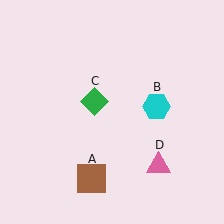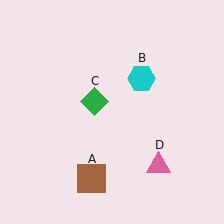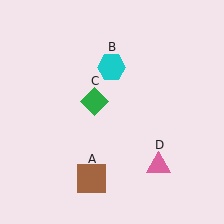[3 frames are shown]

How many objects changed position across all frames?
1 object changed position: cyan hexagon (object B).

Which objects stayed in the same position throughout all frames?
Brown square (object A) and green diamond (object C) and pink triangle (object D) remained stationary.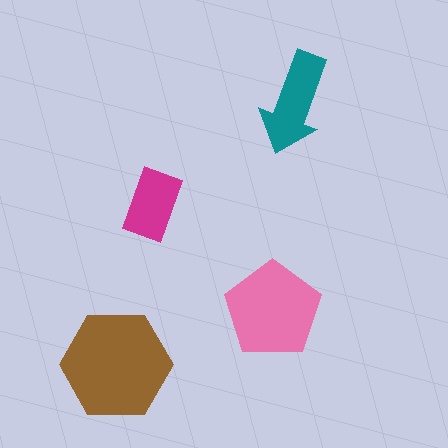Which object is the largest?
The brown hexagon.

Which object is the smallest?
The magenta rectangle.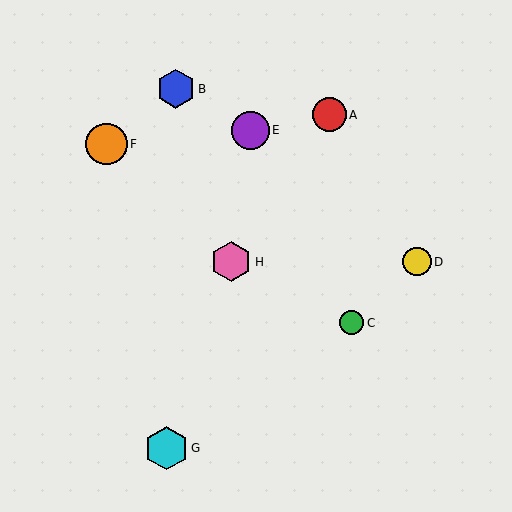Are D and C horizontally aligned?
No, D is at y≈262 and C is at y≈323.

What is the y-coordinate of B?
Object B is at y≈89.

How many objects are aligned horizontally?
2 objects (D, H) are aligned horizontally.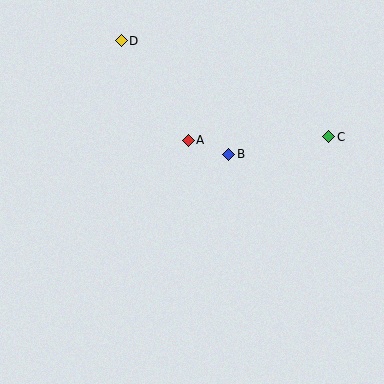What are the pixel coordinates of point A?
Point A is at (188, 140).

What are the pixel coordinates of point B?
Point B is at (229, 154).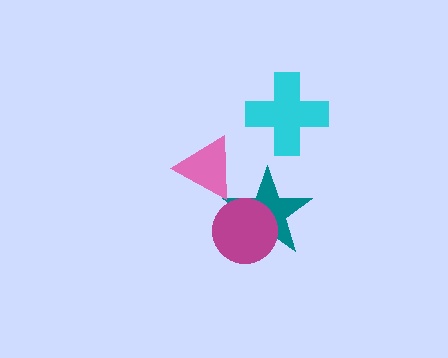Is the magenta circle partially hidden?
No, no other shape covers it.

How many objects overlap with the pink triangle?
1 object overlaps with the pink triangle.